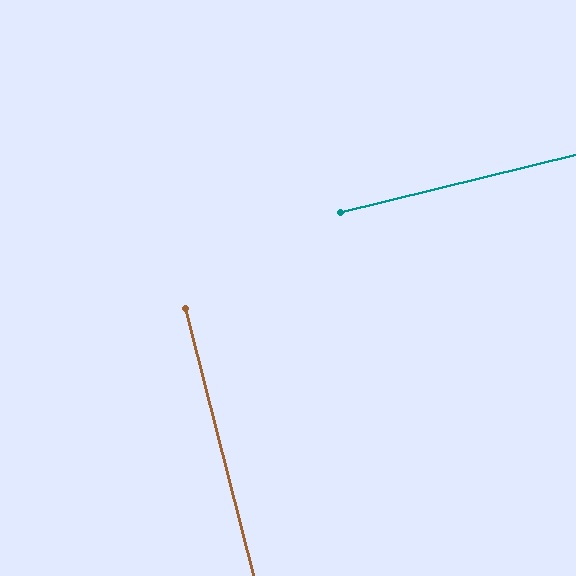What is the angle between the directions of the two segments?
Approximately 89 degrees.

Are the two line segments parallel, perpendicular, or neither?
Perpendicular — they meet at approximately 89°.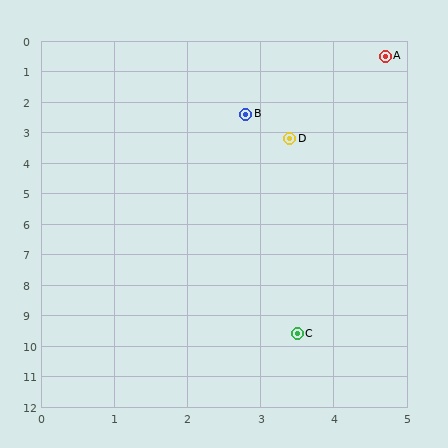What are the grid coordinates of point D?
Point D is at approximately (3.4, 3.2).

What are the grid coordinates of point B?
Point B is at approximately (2.8, 2.4).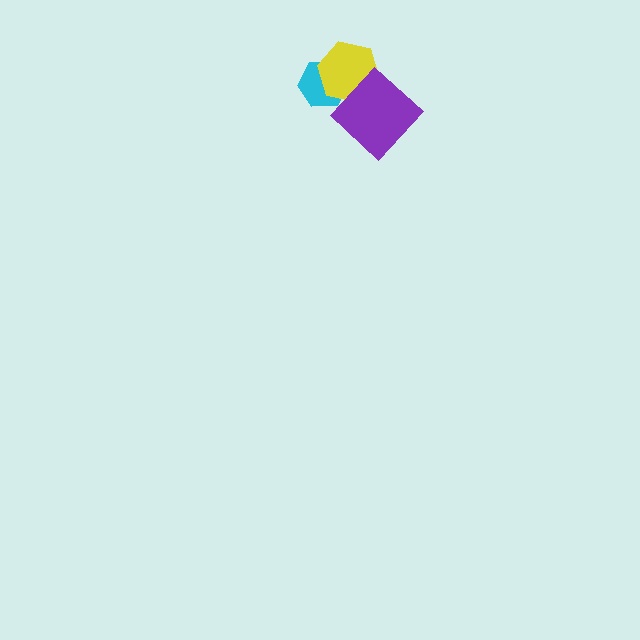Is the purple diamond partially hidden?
No, no other shape covers it.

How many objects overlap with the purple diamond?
2 objects overlap with the purple diamond.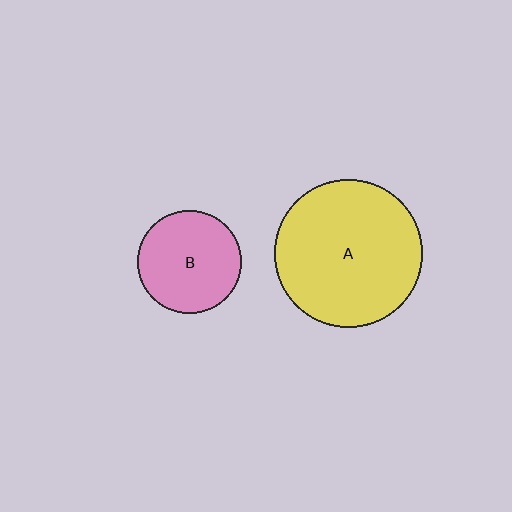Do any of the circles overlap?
No, none of the circles overlap.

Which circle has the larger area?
Circle A (yellow).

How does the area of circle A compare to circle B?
Approximately 2.0 times.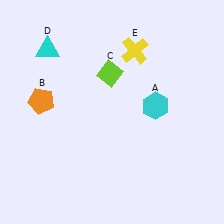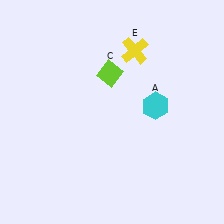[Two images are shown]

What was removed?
The cyan triangle (D), the orange pentagon (B) were removed in Image 2.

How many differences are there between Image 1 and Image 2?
There are 2 differences between the two images.